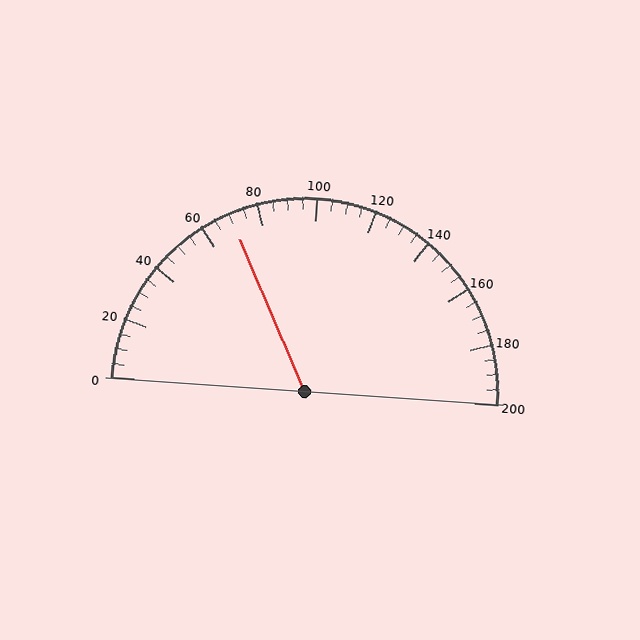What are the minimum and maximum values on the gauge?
The gauge ranges from 0 to 200.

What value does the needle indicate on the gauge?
The needle indicates approximately 70.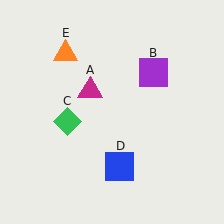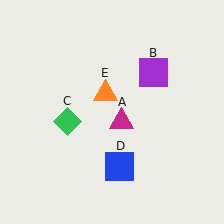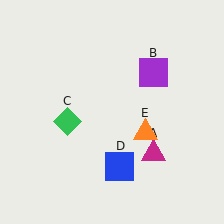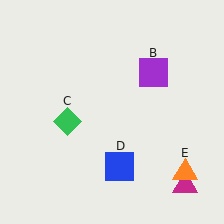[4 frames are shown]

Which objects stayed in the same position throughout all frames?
Purple square (object B) and green diamond (object C) and blue square (object D) remained stationary.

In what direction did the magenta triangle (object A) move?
The magenta triangle (object A) moved down and to the right.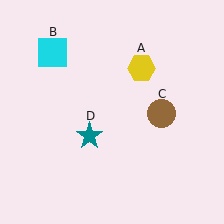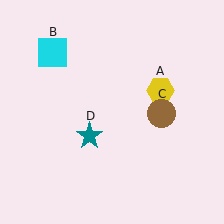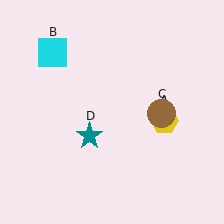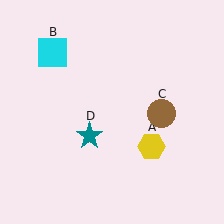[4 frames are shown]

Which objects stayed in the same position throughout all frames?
Cyan square (object B) and brown circle (object C) and teal star (object D) remained stationary.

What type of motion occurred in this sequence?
The yellow hexagon (object A) rotated clockwise around the center of the scene.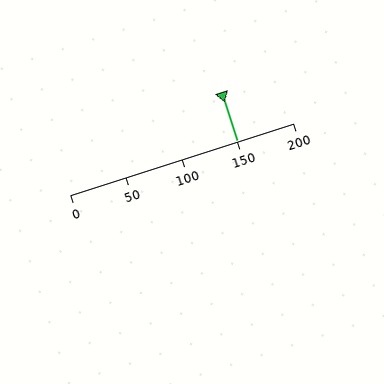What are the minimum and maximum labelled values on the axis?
The axis runs from 0 to 200.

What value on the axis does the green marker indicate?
The marker indicates approximately 150.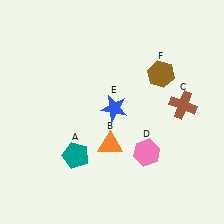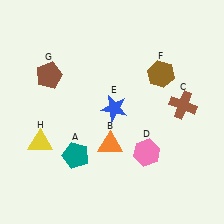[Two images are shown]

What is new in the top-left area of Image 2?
A brown pentagon (G) was added in the top-left area of Image 2.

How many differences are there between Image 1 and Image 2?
There are 2 differences between the two images.